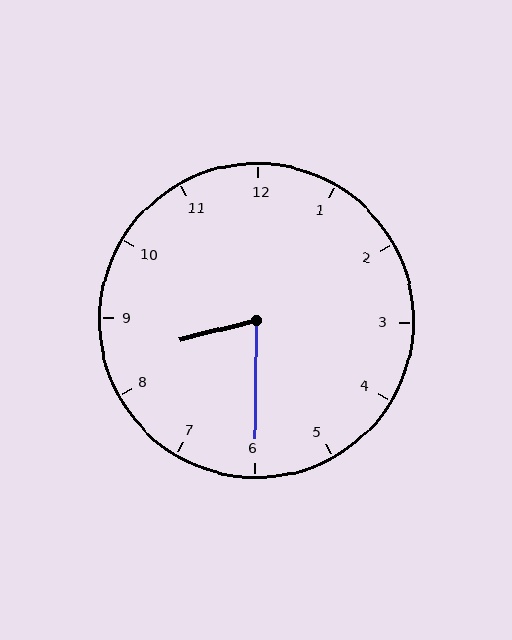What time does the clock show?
8:30.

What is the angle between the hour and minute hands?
Approximately 75 degrees.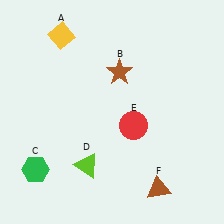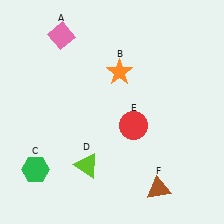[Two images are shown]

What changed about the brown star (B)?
In Image 1, B is brown. In Image 2, it changed to orange.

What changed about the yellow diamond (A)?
In Image 1, A is yellow. In Image 2, it changed to pink.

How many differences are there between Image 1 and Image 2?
There are 2 differences between the two images.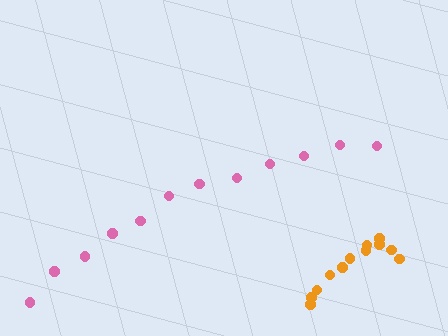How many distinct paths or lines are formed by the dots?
There are 2 distinct paths.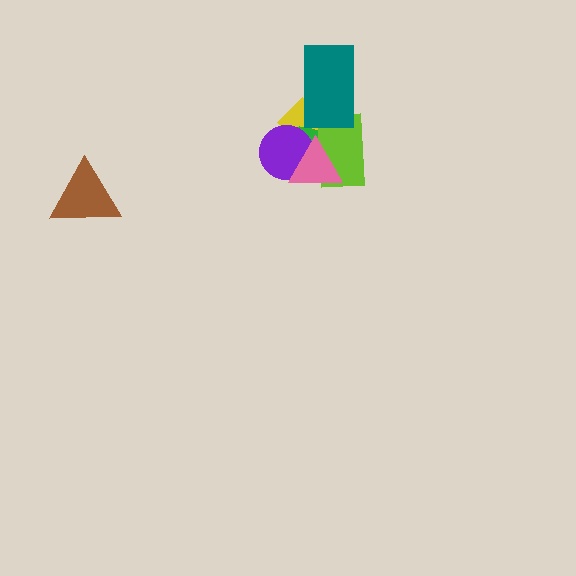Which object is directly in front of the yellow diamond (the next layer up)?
The green ellipse is directly in front of the yellow diamond.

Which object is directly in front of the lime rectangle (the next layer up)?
The purple circle is directly in front of the lime rectangle.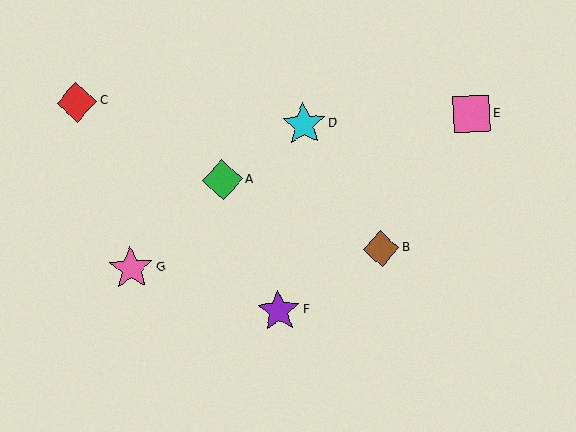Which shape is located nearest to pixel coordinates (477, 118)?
The pink square (labeled E) at (471, 114) is nearest to that location.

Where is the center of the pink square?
The center of the pink square is at (471, 114).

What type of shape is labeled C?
Shape C is a red diamond.